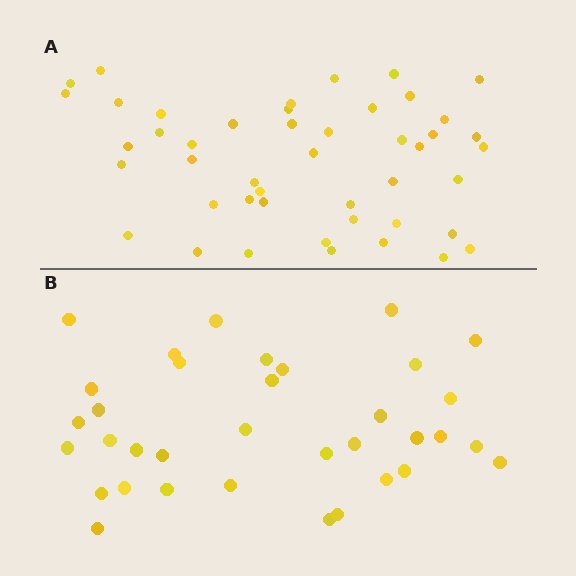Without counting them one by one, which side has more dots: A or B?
Region A (the top region) has more dots.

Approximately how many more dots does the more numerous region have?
Region A has roughly 12 or so more dots than region B.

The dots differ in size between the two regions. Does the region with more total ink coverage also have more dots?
No. Region B has more total ink coverage because its dots are larger, but region A actually contains more individual dots. Total area can be misleading — the number of items is what matters here.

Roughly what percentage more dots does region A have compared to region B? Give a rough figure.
About 30% more.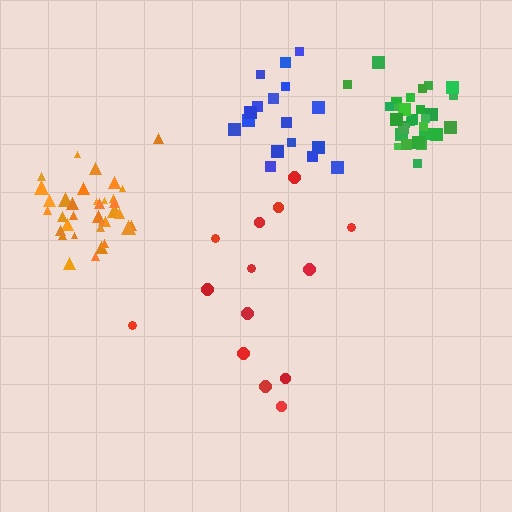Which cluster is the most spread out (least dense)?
Red.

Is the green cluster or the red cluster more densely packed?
Green.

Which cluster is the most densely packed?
Orange.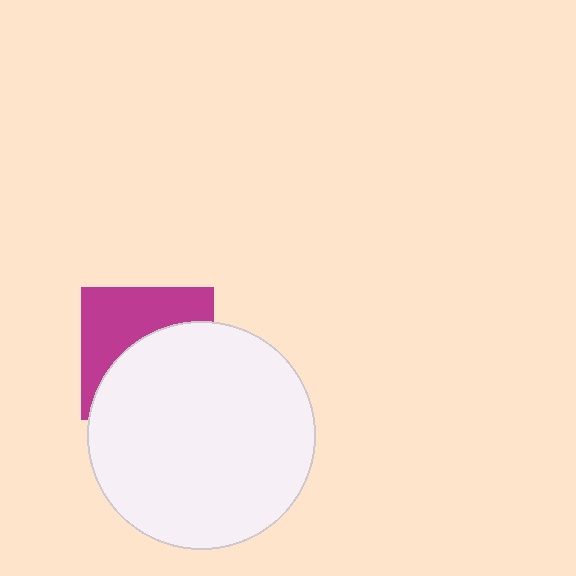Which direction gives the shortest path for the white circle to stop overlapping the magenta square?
Moving down gives the shortest separation.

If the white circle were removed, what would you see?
You would see the complete magenta square.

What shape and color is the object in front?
The object in front is a white circle.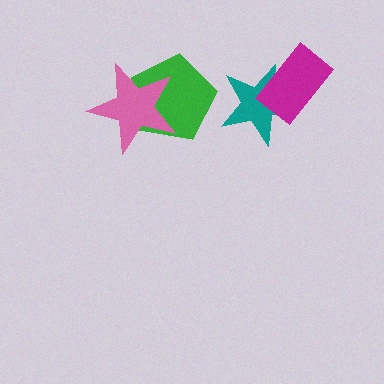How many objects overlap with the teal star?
1 object overlaps with the teal star.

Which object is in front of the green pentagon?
The pink star is in front of the green pentagon.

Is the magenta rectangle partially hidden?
No, no other shape covers it.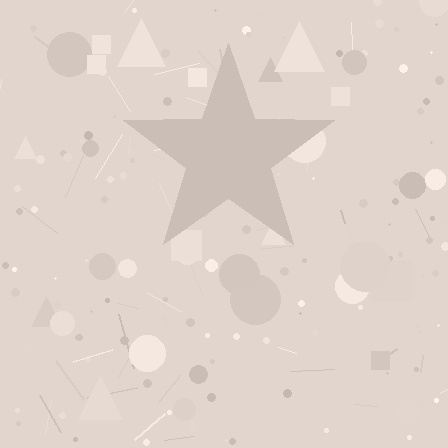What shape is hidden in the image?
A star is hidden in the image.